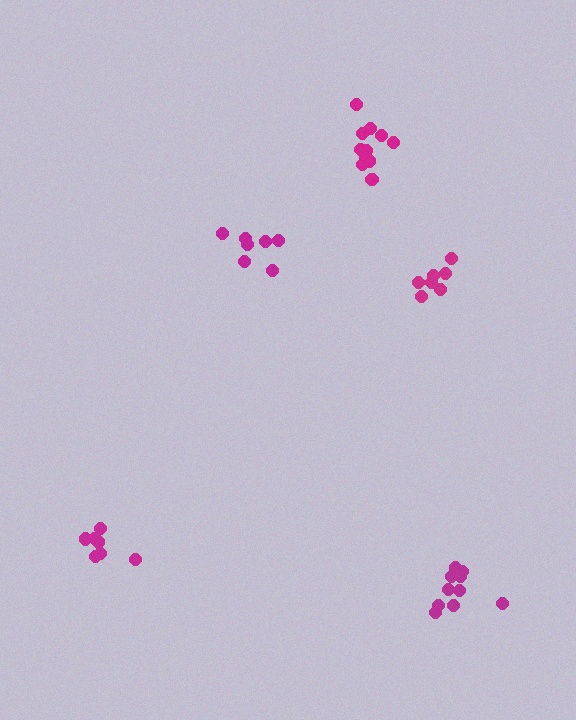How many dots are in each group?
Group 1: 11 dots, Group 2: 7 dots, Group 3: 7 dots, Group 4: 7 dots, Group 5: 11 dots (43 total).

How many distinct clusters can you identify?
There are 5 distinct clusters.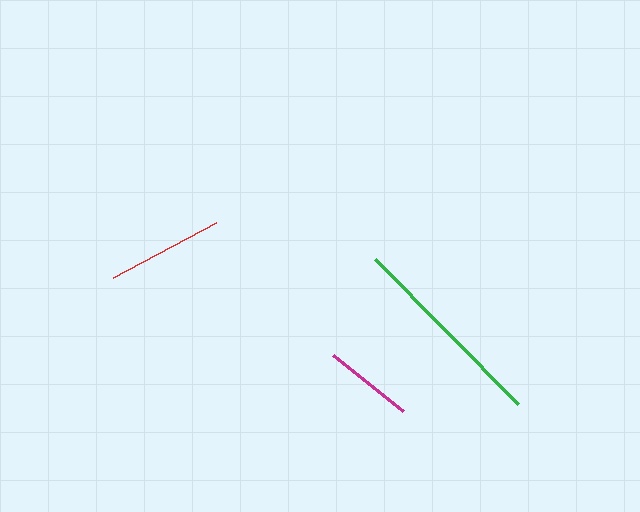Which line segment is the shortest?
The magenta line is the shortest at approximately 89 pixels.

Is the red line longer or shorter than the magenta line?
The red line is longer than the magenta line.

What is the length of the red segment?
The red segment is approximately 117 pixels long.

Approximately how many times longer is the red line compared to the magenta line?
The red line is approximately 1.3 times the length of the magenta line.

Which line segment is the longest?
The green line is the longest at approximately 203 pixels.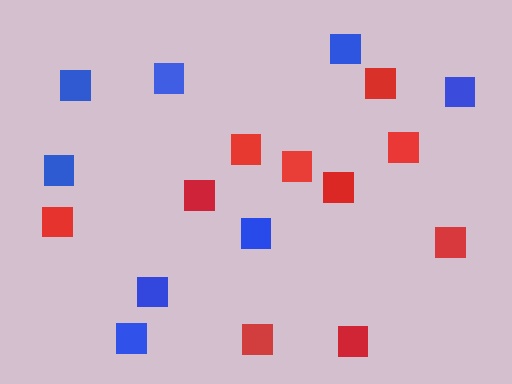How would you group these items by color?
There are 2 groups: one group of red squares (10) and one group of blue squares (8).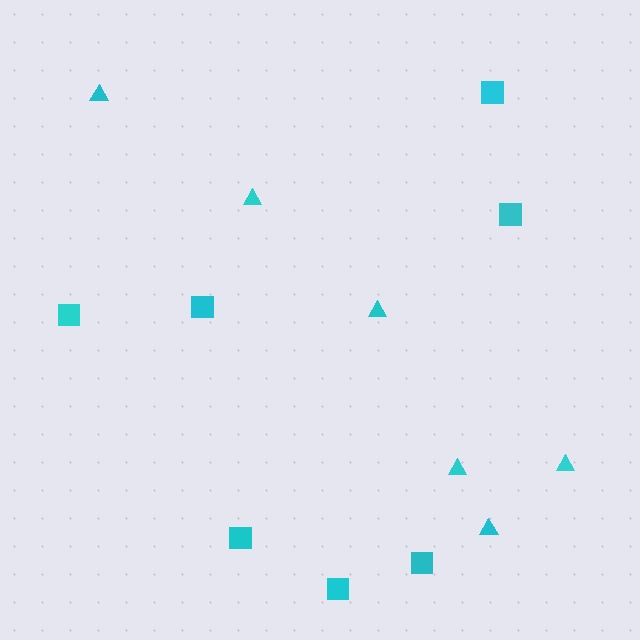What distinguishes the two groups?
There are 2 groups: one group of triangles (6) and one group of squares (7).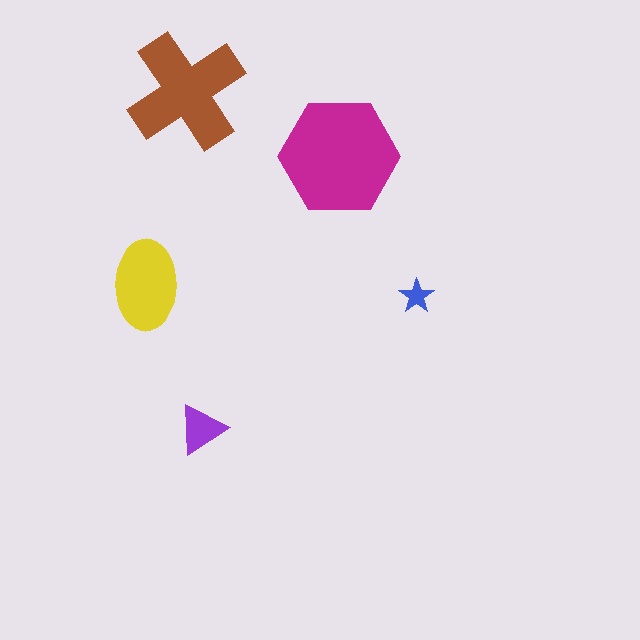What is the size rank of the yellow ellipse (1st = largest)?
3rd.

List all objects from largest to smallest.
The magenta hexagon, the brown cross, the yellow ellipse, the purple triangle, the blue star.